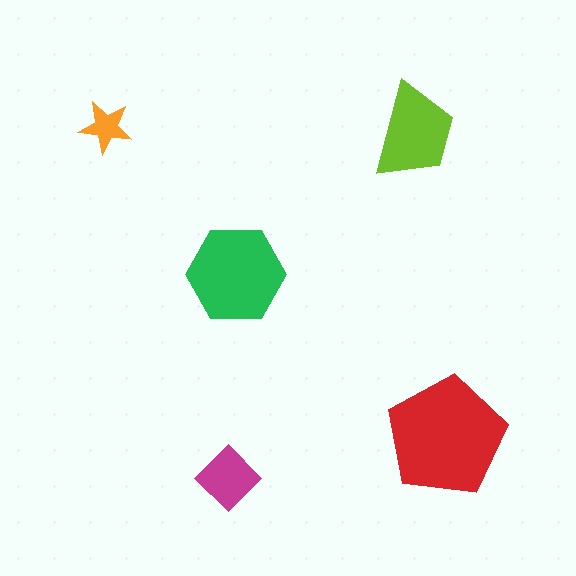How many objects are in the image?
There are 5 objects in the image.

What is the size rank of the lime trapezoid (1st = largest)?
3rd.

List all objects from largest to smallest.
The red pentagon, the green hexagon, the lime trapezoid, the magenta diamond, the orange star.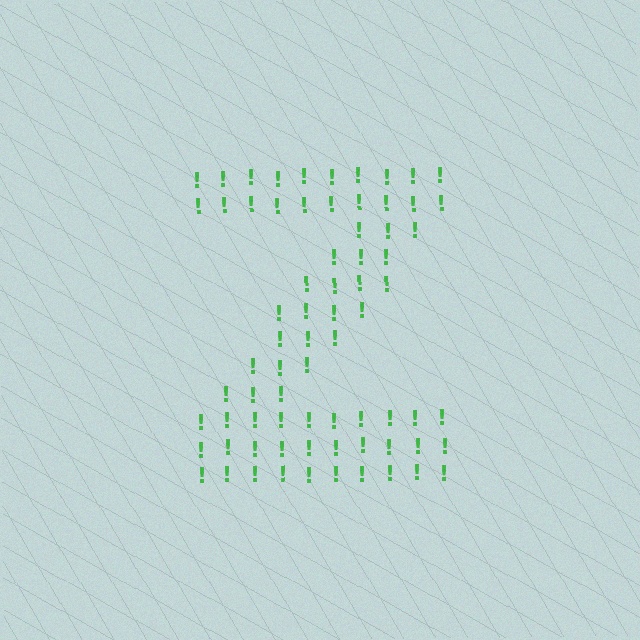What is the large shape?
The large shape is the letter Z.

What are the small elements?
The small elements are exclamation marks.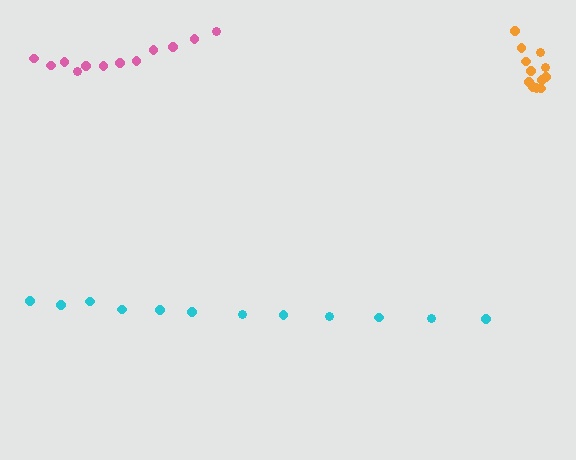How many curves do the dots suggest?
There are 3 distinct paths.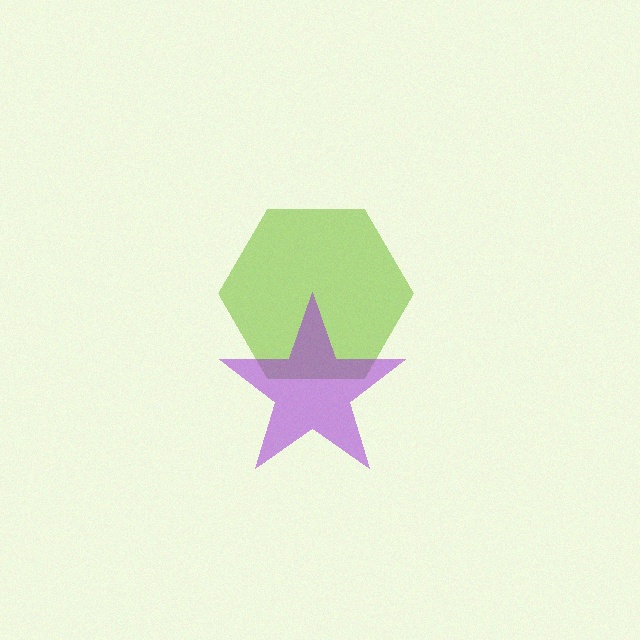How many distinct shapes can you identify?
There are 2 distinct shapes: a lime hexagon, a purple star.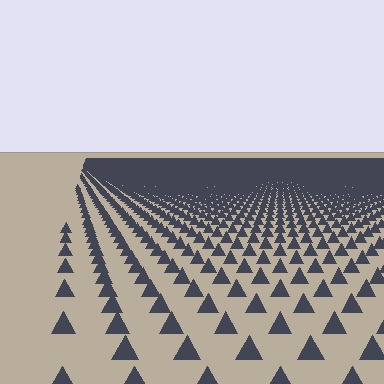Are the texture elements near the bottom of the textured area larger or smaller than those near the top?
Larger. Near the bottom, elements are closer to the viewer and appear at a bigger on-screen size.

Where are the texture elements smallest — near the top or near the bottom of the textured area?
Near the top.